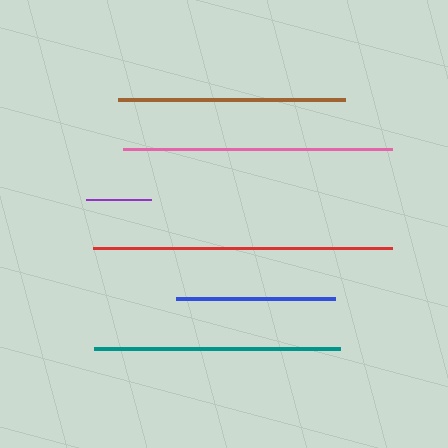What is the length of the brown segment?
The brown segment is approximately 227 pixels long.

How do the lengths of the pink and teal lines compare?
The pink and teal lines are approximately the same length.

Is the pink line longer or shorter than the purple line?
The pink line is longer than the purple line.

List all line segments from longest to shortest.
From longest to shortest: red, pink, teal, brown, blue, purple.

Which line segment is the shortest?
The purple line is the shortest at approximately 65 pixels.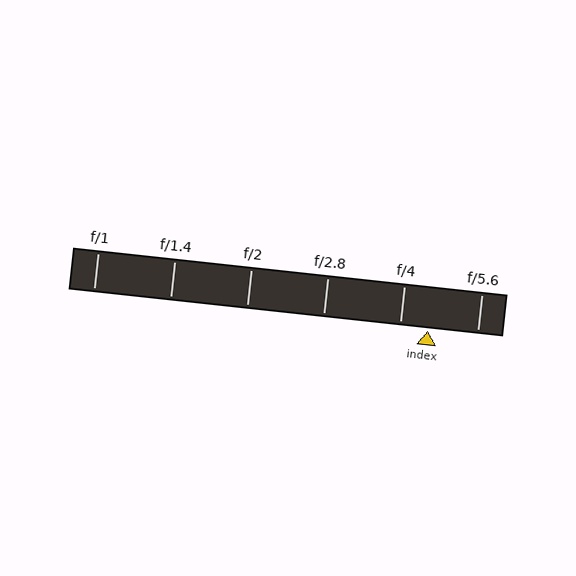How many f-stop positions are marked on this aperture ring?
There are 6 f-stop positions marked.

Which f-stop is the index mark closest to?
The index mark is closest to f/4.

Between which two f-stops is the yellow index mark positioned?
The index mark is between f/4 and f/5.6.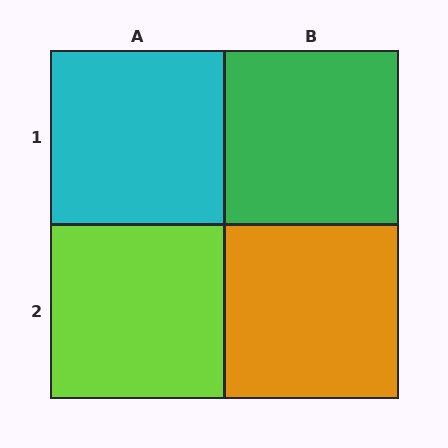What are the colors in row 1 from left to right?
Cyan, green.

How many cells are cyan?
1 cell is cyan.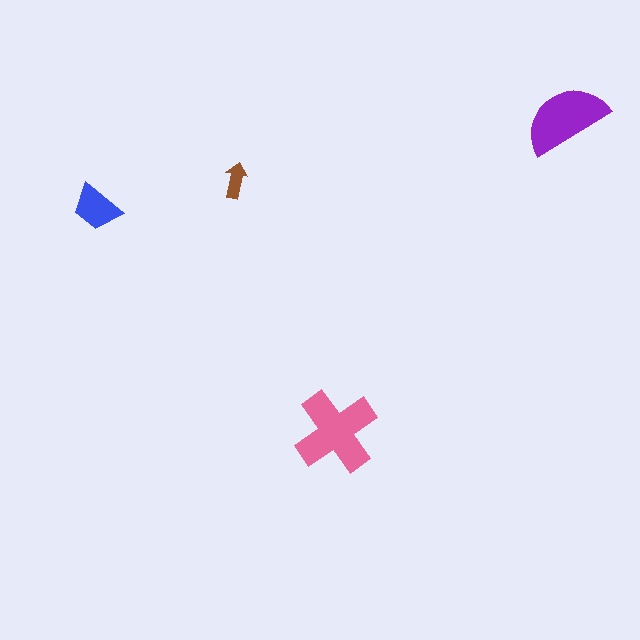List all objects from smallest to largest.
The brown arrow, the blue trapezoid, the purple semicircle, the pink cross.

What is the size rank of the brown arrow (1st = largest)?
4th.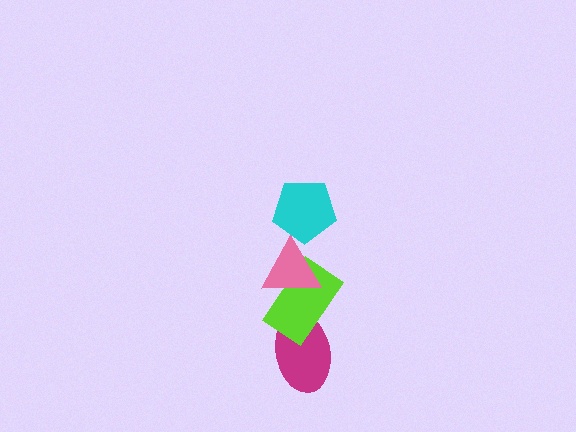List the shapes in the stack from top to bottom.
From top to bottom: the cyan pentagon, the pink triangle, the lime rectangle, the magenta ellipse.